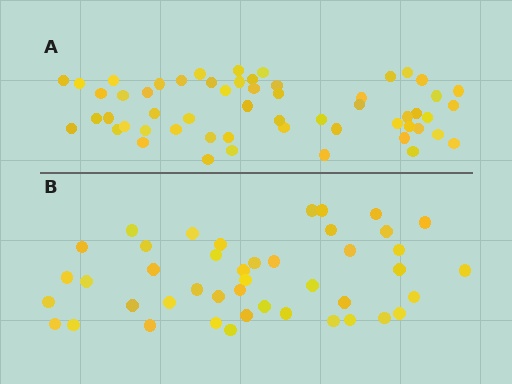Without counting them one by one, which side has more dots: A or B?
Region A (the top region) has more dots.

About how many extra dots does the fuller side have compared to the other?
Region A has roughly 12 or so more dots than region B.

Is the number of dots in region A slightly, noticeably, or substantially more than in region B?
Region A has noticeably more, but not dramatically so. The ratio is roughly 1.3 to 1.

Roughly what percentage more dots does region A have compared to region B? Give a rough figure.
About 25% more.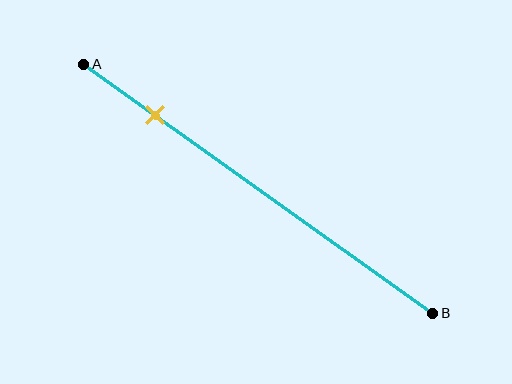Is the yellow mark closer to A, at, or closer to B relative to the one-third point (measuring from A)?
The yellow mark is closer to point A than the one-third point of segment AB.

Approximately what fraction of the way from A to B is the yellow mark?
The yellow mark is approximately 20% of the way from A to B.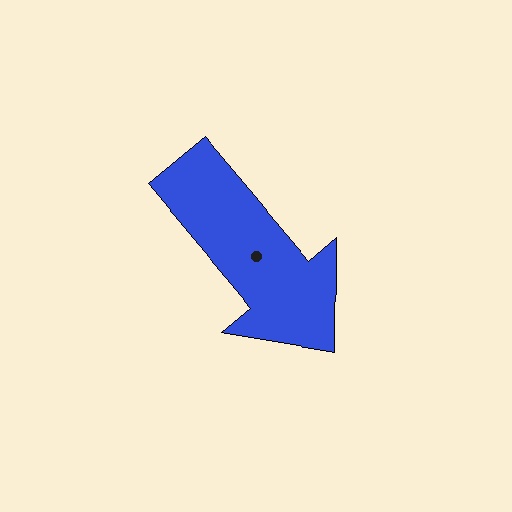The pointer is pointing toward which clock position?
Roughly 5 o'clock.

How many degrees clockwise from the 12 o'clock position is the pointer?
Approximately 140 degrees.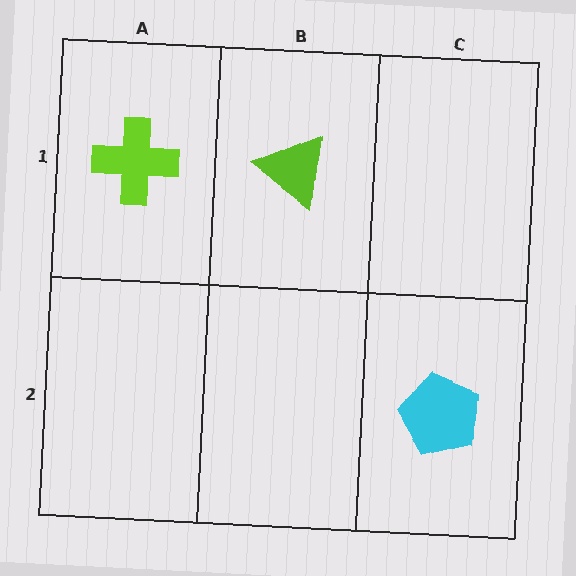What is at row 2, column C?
A cyan pentagon.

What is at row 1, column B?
A lime triangle.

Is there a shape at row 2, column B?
No, that cell is empty.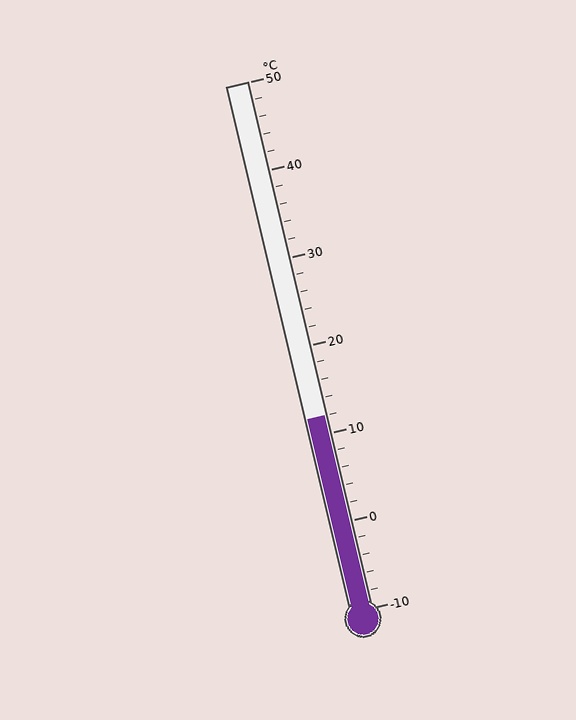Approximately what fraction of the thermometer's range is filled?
The thermometer is filled to approximately 35% of its range.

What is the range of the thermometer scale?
The thermometer scale ranges from -10°C to 50°C.